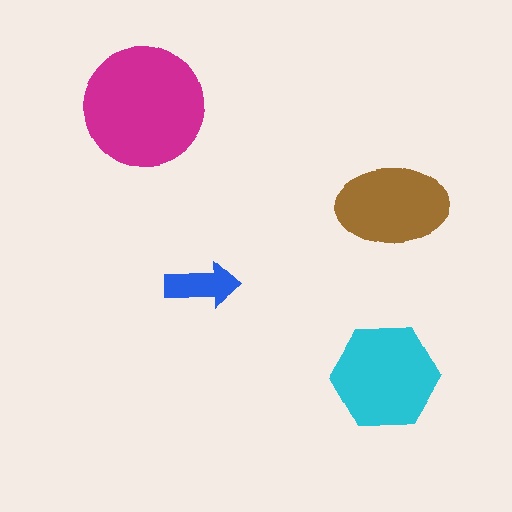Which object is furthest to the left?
The magenta circle is leftmost.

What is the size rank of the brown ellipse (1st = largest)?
3rd.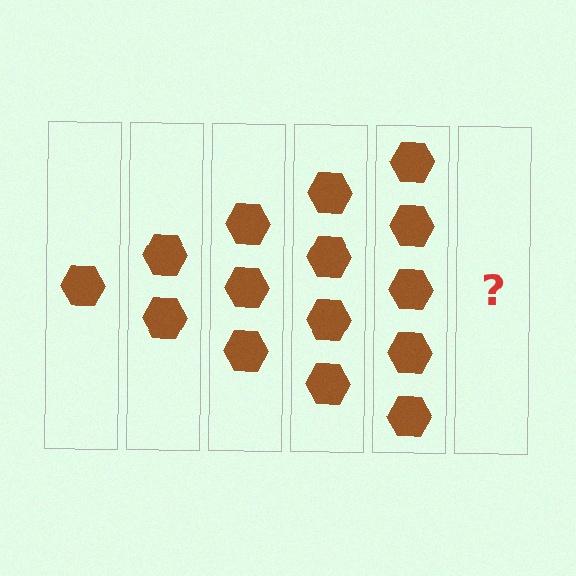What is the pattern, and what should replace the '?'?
The pattern is that each step adds one more hexagon. The '?' should be 6 hexagons.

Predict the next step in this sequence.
The next step is 6 hexagons.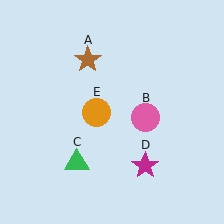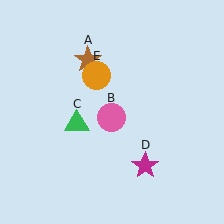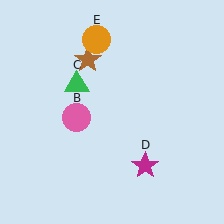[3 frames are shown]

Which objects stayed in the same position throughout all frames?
Brown star (object A) and magenta star (object D) remained stationary.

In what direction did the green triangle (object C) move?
The green triangle (object C) moved up.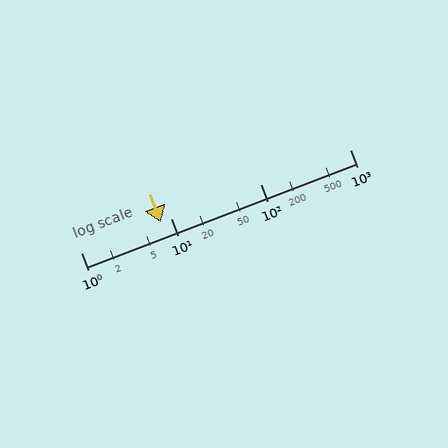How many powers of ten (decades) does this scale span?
The scale spans 3 decades, from 1 to 1000.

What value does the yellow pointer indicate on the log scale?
The pointer indicates approximately 7.8.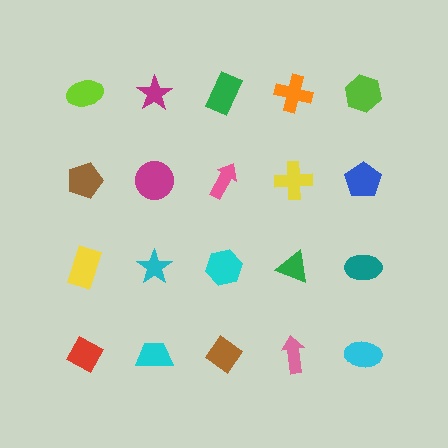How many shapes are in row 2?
5 shapes.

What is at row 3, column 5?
A teal ellipse.